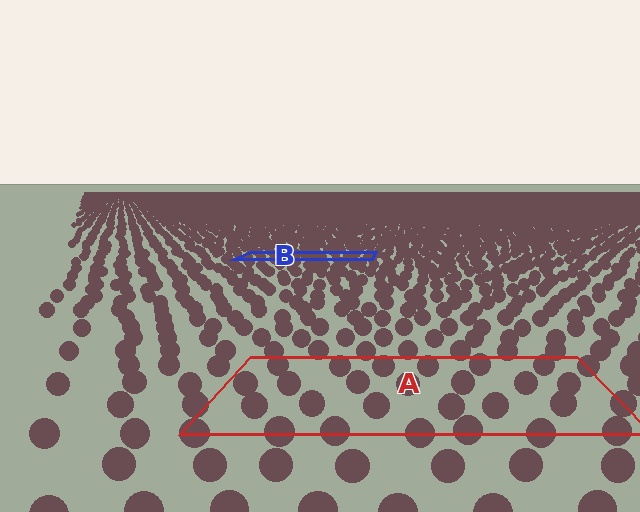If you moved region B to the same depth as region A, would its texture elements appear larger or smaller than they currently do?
They would appear larger. At a closer depth, the same texture elements are projected at a bigger on-screen size.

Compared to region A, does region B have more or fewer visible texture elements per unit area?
Region B has more texture elements per unit area — they are packed more densely because it is farther away.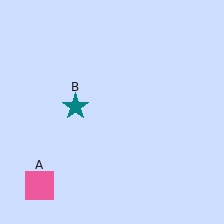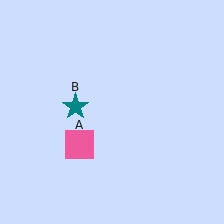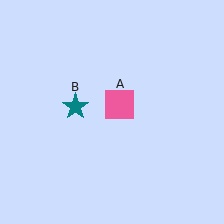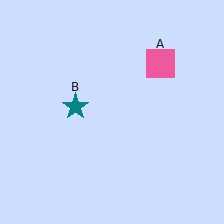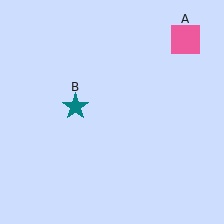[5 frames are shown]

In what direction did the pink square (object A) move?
The pink square (object A) moved up and to the right.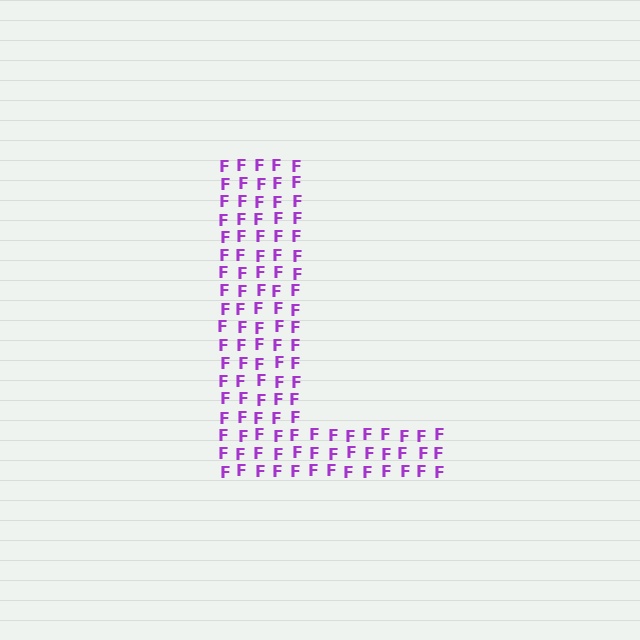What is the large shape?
The large shape is the letter L.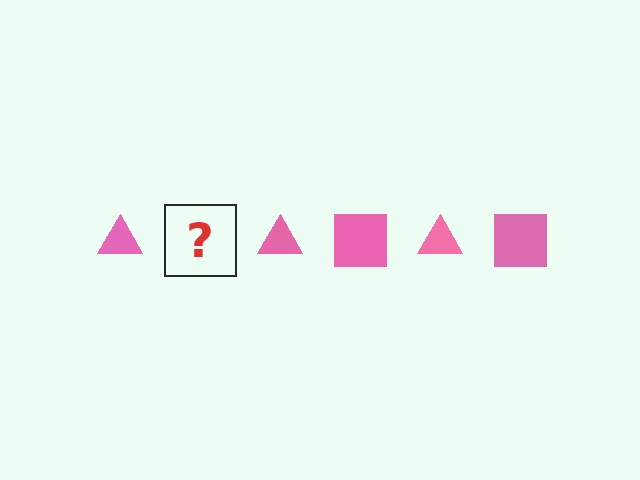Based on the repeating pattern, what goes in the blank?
The blank should be a pink square.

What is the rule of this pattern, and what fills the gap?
The rule is that the pattern cycles through triangle, square shapes in pink. The gap should be filled with a pink square.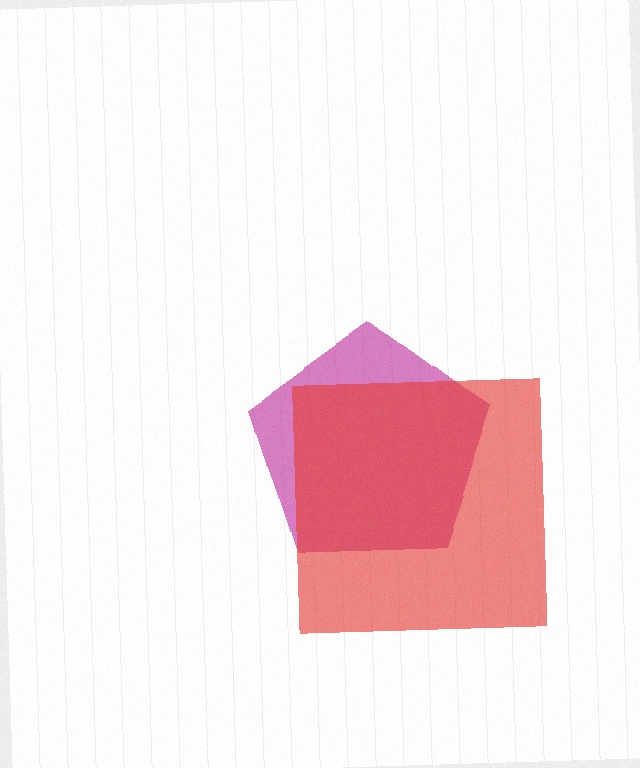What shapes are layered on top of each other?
The layered shapes are: a magenta pentagon, a red square.